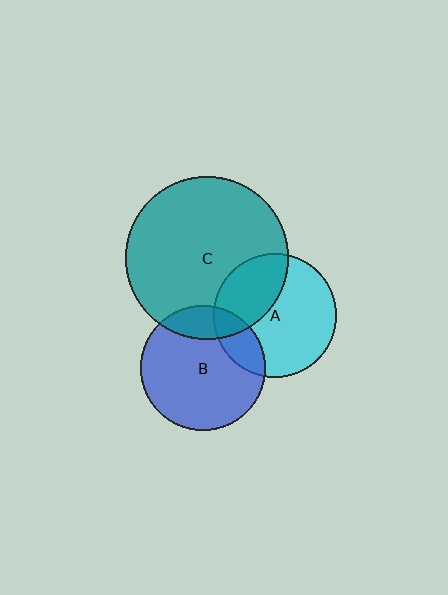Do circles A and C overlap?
Yes.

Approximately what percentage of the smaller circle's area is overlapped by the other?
Approximately 35%.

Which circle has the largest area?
Circle C (teal).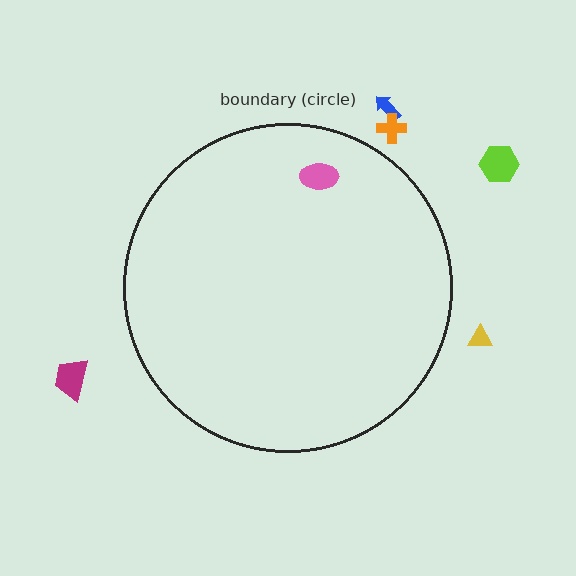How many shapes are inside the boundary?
1 inside, 5 outside.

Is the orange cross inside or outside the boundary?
Outside.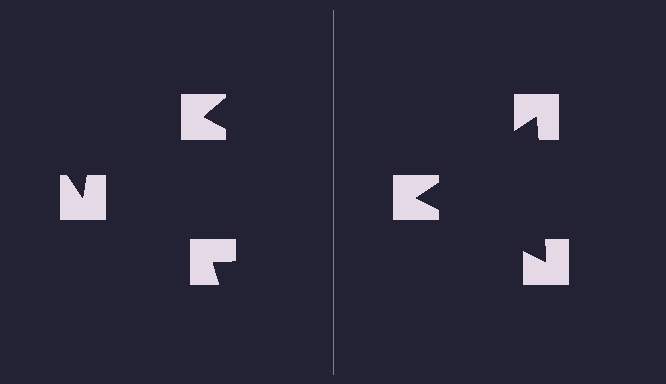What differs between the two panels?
The notched squares are positioned identically on both sides; only the wedge orientations differ. On the right they align to a triangle; on the left they are misaligned.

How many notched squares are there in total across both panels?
6 — 3 on each side.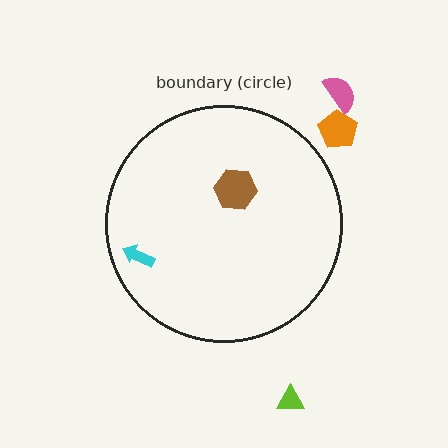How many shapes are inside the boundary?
2 inside, 3 outside.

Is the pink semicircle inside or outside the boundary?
Outside.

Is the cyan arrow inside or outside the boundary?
Inside.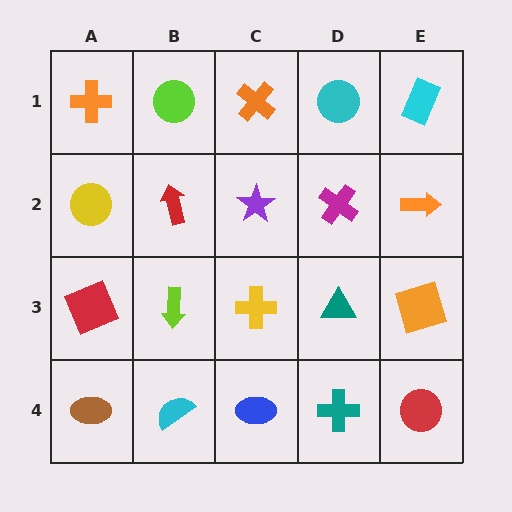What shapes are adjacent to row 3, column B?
A red arrow (row 2, column B), a cyan semicircle (row 4, column B), a red square (row 3, column A), a yellow cross (row 3, column C).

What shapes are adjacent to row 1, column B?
A red arrow (row 2, column B), an orange cross (row 1, column A), an orange cross (row 1, column C).